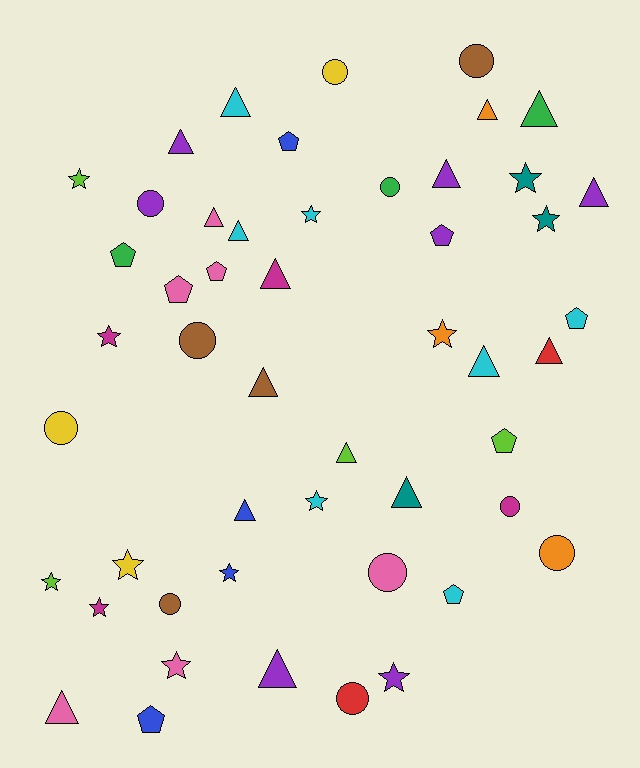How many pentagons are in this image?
There are 9 pentagons.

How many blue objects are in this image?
There are 4 blue objects.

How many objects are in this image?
There are 50 objects.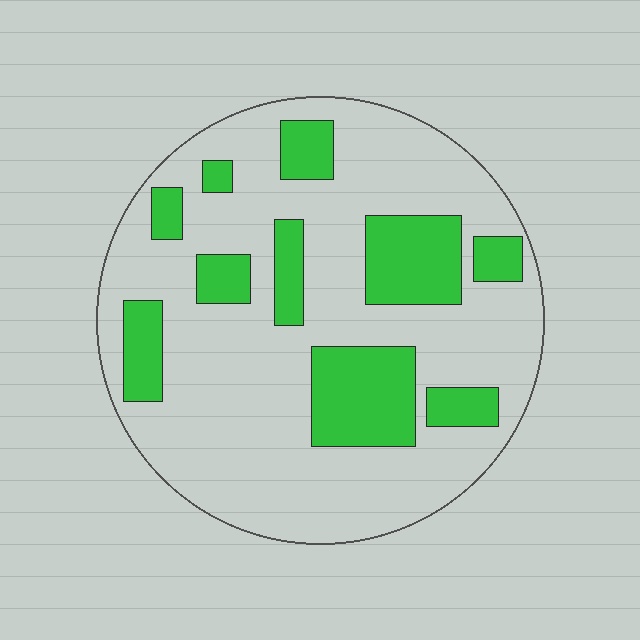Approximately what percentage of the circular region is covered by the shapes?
Approximately 25%.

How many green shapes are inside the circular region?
10.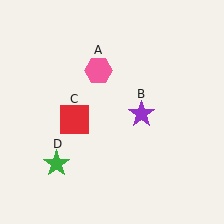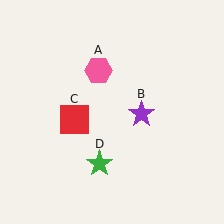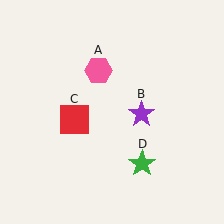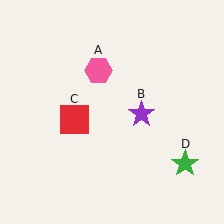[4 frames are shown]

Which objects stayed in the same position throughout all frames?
Pink hexagon (object A) and purple star (object B) and red square (object C) remained stationary.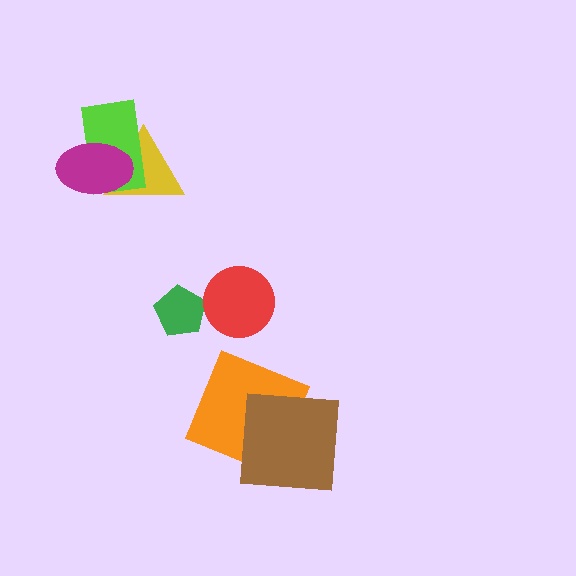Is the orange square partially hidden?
Yes, it is partially covered by another shape.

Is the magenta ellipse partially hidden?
No, no other shape covers it.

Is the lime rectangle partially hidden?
Yes, it is partially covered by another shape.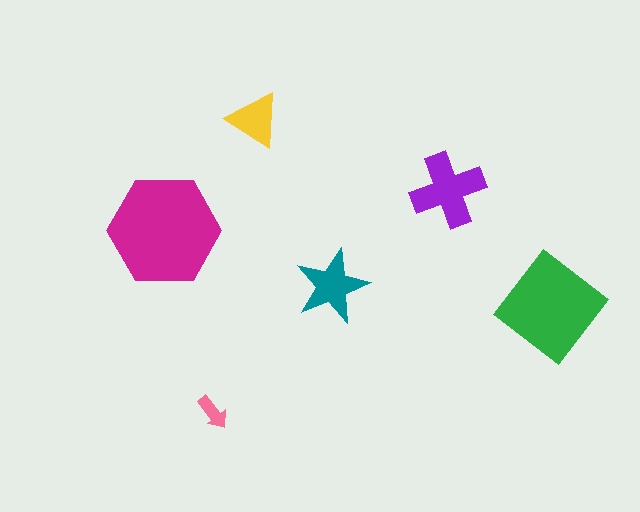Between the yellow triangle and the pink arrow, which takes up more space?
The yellow triangle.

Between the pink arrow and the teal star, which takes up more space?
The teal star.